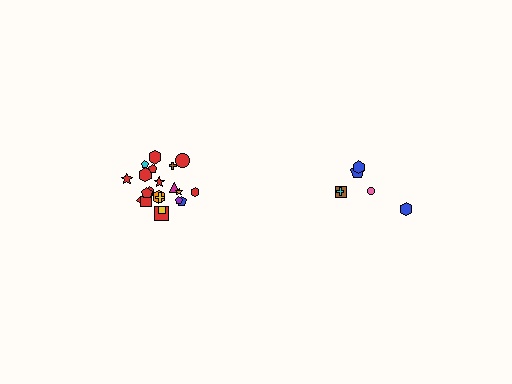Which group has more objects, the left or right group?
The left group.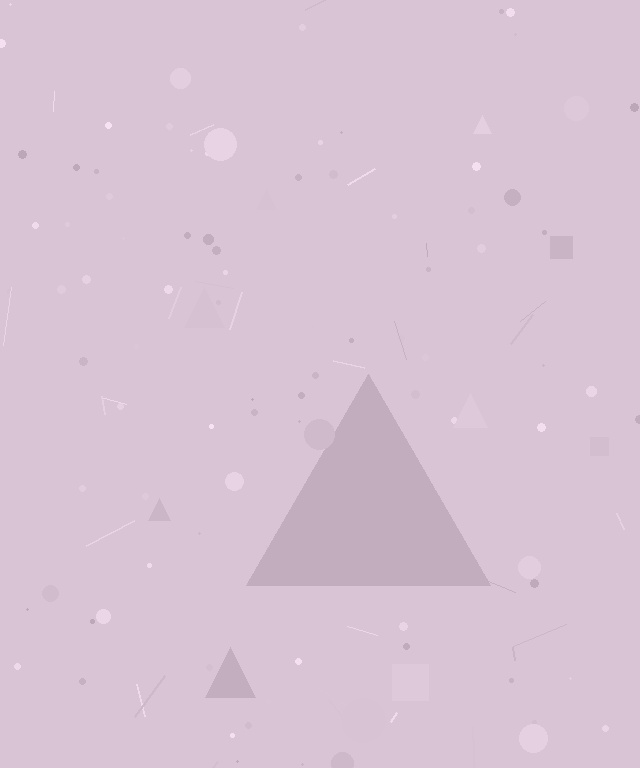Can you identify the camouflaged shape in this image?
The camouflaged shape is a triangle.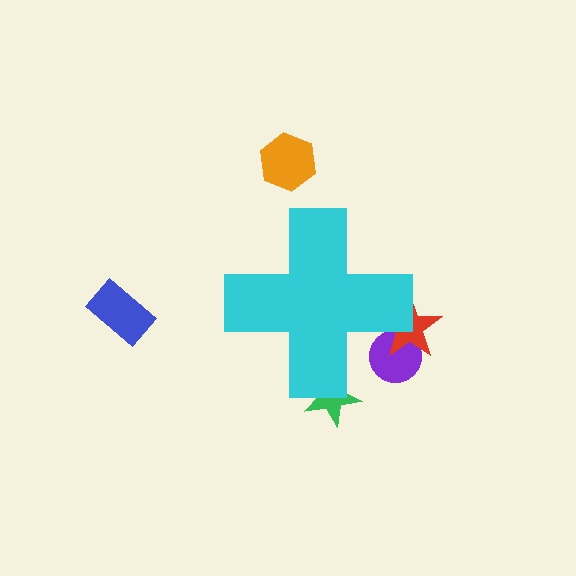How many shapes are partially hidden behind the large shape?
3 shapes are partially hidden.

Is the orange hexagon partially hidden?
No, the orange hexagon is fully visible.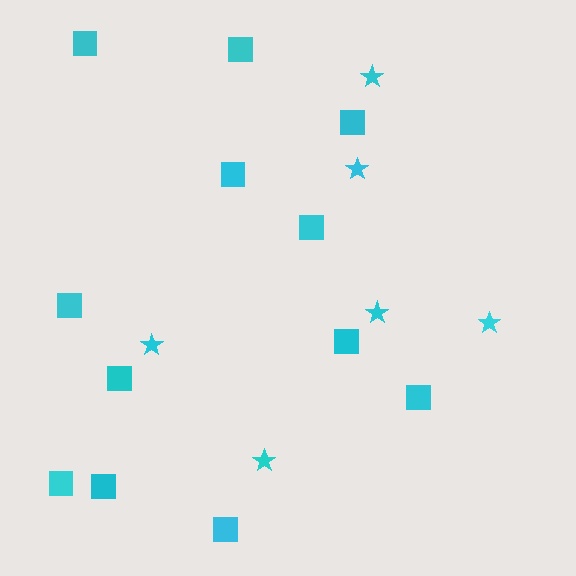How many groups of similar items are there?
There are 2 groups: one group of stars (6) and one group of squares (12).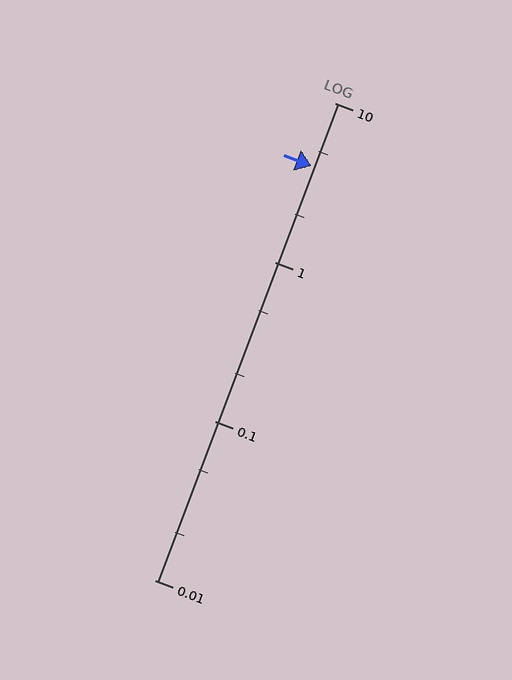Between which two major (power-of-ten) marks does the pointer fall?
The pointer is between 1 and 10.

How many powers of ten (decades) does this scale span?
The scale spans 3 decades, from 0.01 to 10.